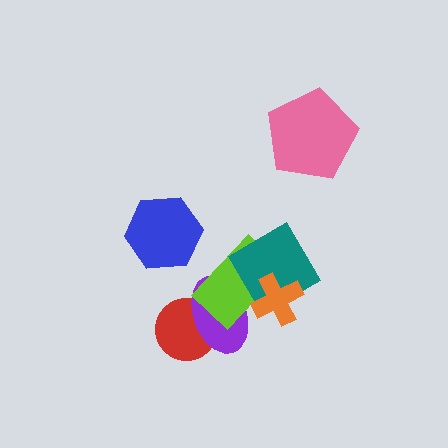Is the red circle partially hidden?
Yes, it is partially covered by another shape.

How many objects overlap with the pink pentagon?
0 objects overlap with the pink pentagon.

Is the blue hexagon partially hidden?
No, no other shape covers it.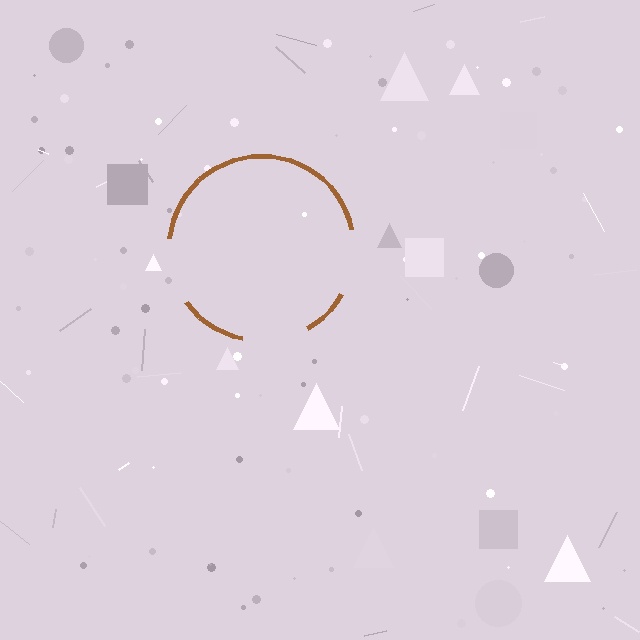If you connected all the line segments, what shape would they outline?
They would outline a circle.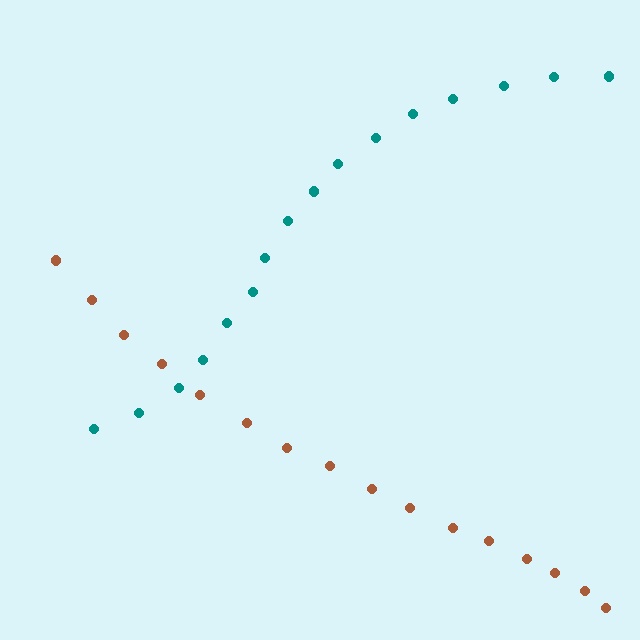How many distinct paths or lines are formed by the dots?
There are 2 distinct paths.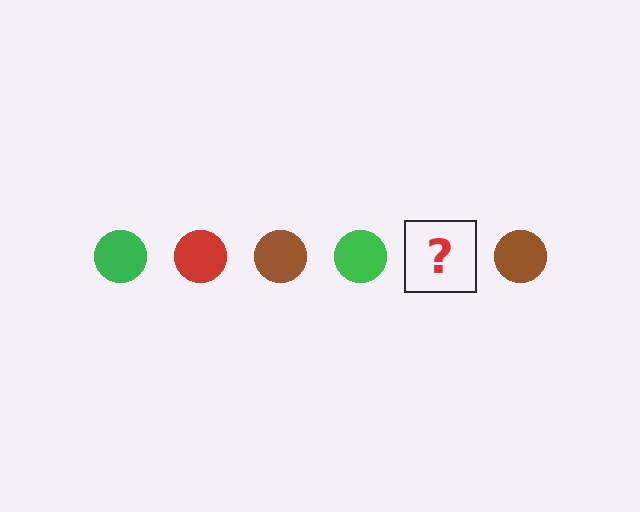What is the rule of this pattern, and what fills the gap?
The rule is that the pattern cycles through green, red, brown circles. The gap should be filled with a red circle.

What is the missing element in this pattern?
The missing element is a red circle.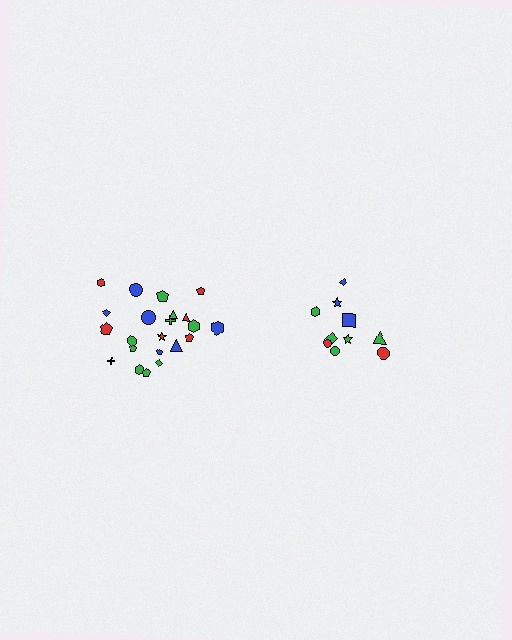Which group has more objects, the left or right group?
The left group.